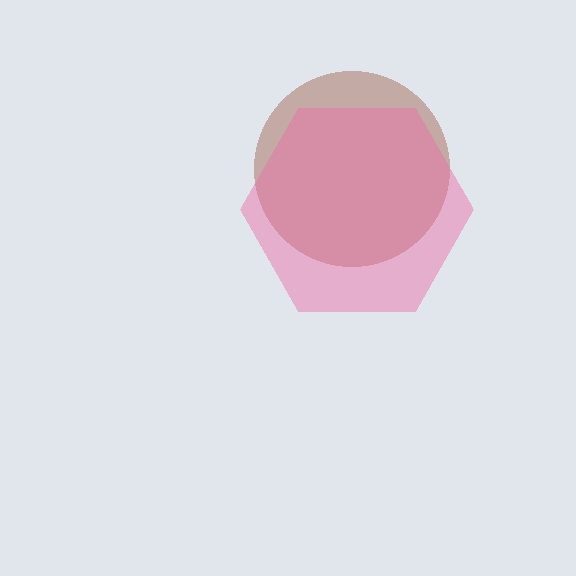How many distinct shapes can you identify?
There are 2 distinct shapes: a brown circle, a pink hexagon.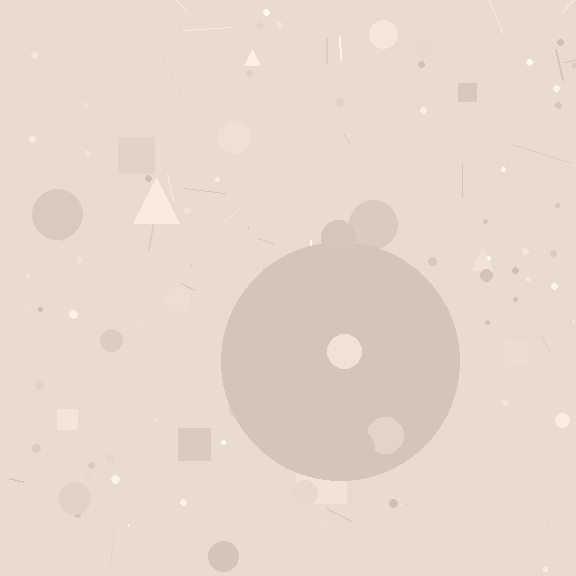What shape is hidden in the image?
A circle is hidden in the image.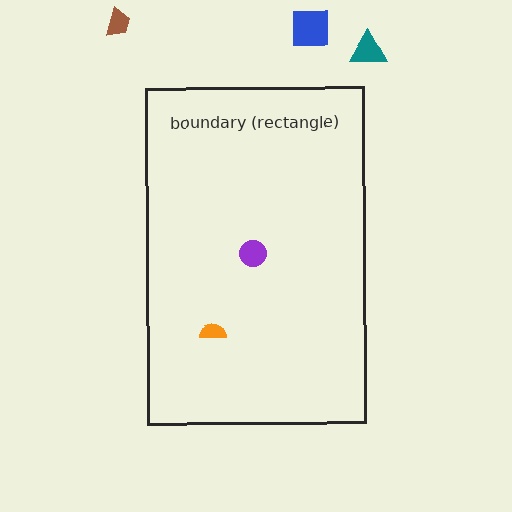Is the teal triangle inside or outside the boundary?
Outside.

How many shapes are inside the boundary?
2 inside, 3 outside.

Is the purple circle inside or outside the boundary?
Inside.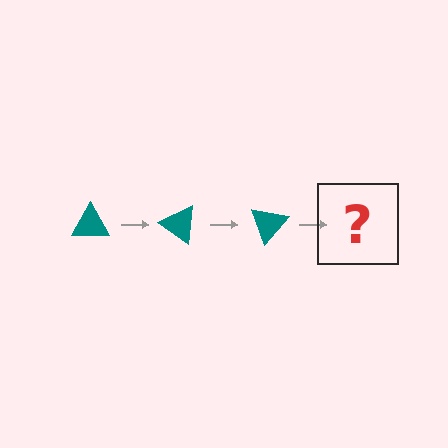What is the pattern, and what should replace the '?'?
The pattern is that the triangle rotates 35 degrees each step. The '?' should be a teal triangle rotated 105 degrees.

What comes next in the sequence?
The next element should be a teal triangle rotated 105 degrees.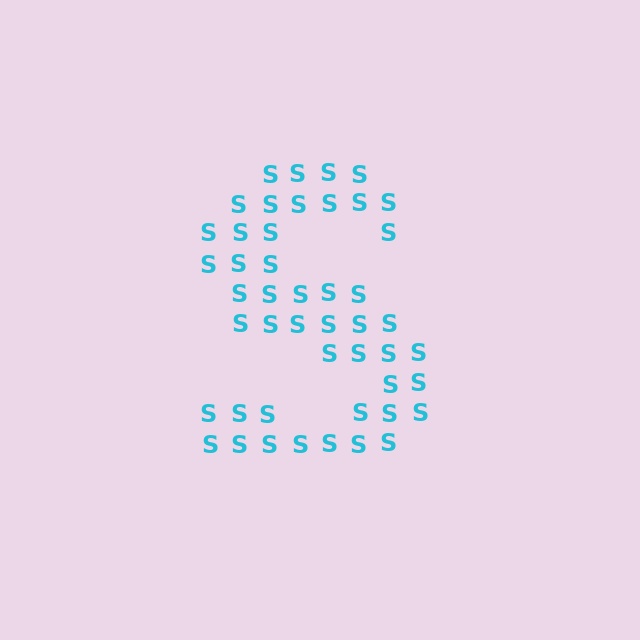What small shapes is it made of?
It is made of small letter S's.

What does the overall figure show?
The overall figure shows the letter S.